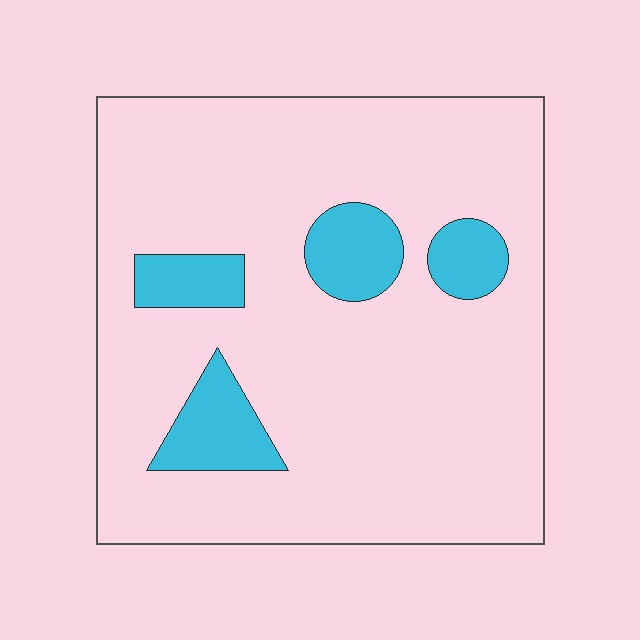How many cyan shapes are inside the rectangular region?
4.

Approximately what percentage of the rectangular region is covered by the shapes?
Approximately 15%.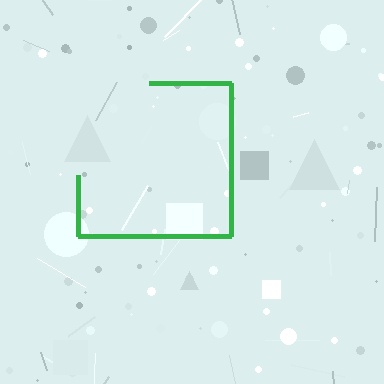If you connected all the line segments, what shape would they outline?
They would outline a square.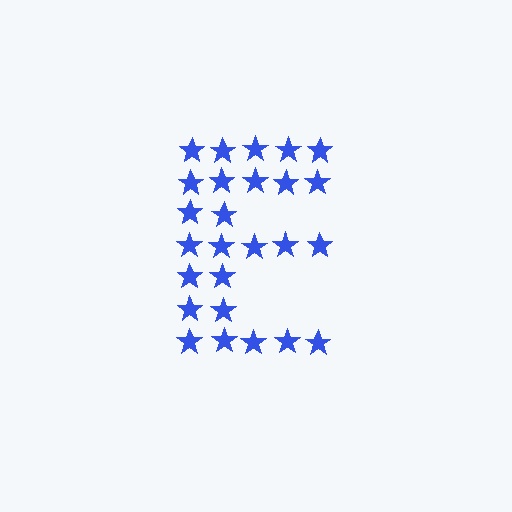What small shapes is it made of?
It is made of small stars.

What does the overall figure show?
The overall figure shows the letter E.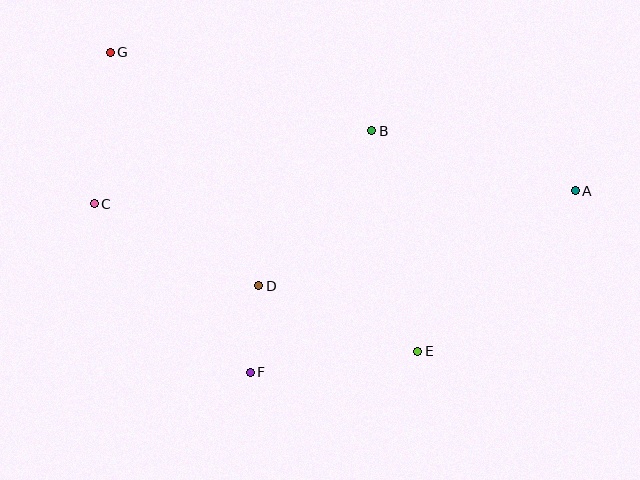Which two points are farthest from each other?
Points A and G are farthest from each other.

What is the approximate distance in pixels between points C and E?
The distance between C and E is approximately 356 pixels.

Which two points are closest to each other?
Points D and F are closest to each other.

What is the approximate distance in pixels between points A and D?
The distance between A and D is approximately 330 pixels.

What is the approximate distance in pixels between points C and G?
The distance between C and G is approximately 152 pixels.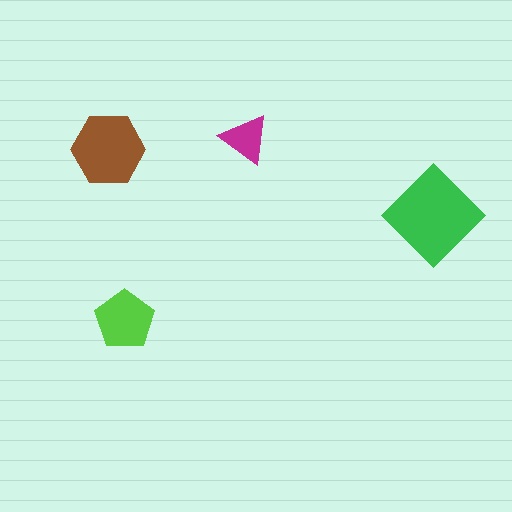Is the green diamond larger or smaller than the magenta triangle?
Larger.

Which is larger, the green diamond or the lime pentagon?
The green diamond.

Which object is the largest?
The green diamond.